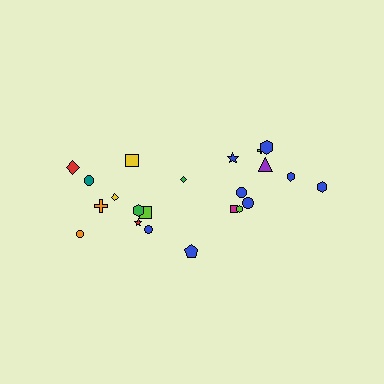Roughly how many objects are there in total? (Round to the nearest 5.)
Roughly 20 objects in total.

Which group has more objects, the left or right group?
The right group.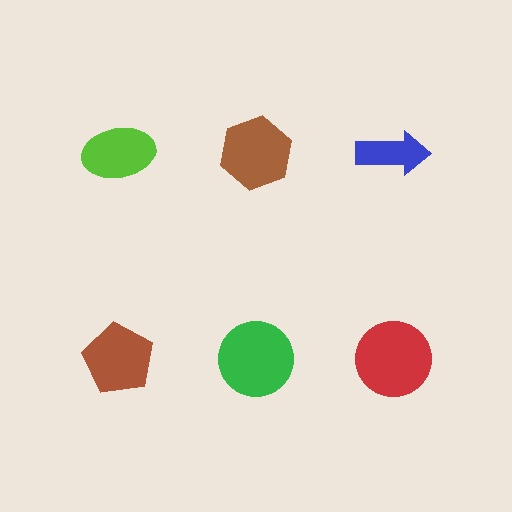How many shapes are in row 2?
3 shapes.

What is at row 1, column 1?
A lime ellipse.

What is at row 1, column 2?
A brown hexagon.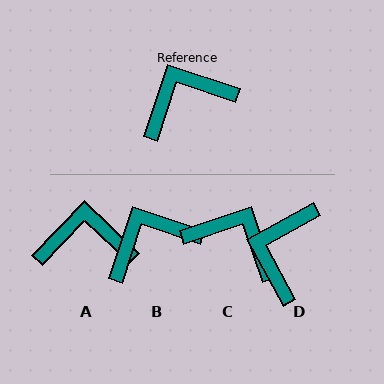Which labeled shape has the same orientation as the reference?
B.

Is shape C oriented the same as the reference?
No, it is off by about 53 degrees.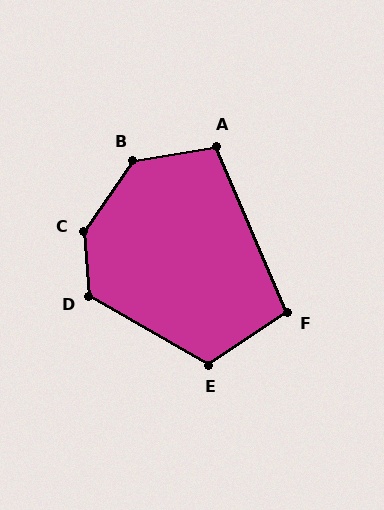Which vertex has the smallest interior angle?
F, at approximately 101 degrees.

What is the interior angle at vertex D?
Approximately 125 degrees (obtuse).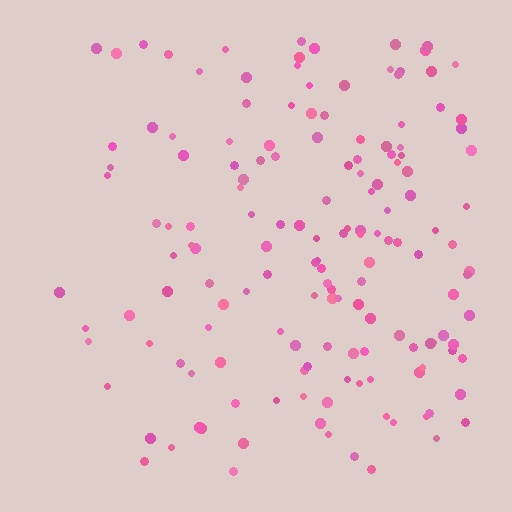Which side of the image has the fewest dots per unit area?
The left.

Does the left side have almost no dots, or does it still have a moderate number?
Still a moderate number, just noticeably fewer than the right.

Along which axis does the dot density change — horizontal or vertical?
Horizontal.